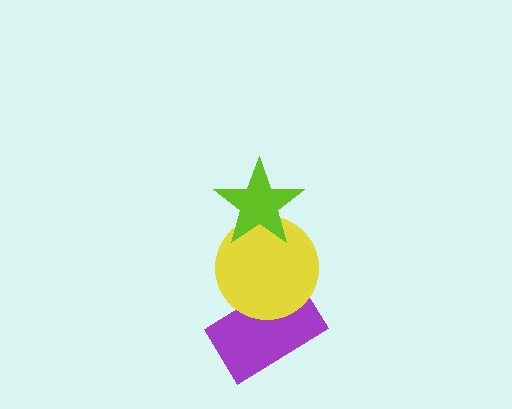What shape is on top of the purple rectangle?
The yellow circle is on top of the purple rectangle.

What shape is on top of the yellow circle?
The lime star is on top of the yellow circle.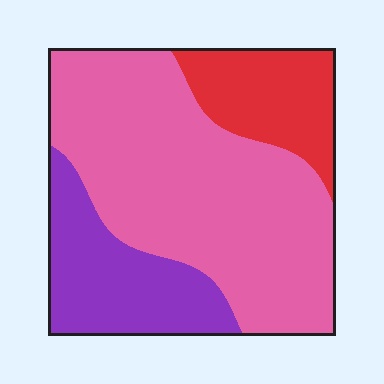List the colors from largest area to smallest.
From largest to smallest: pink, purple, red.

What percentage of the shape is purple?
Purple takes up about one quarter (1/4) of the shape.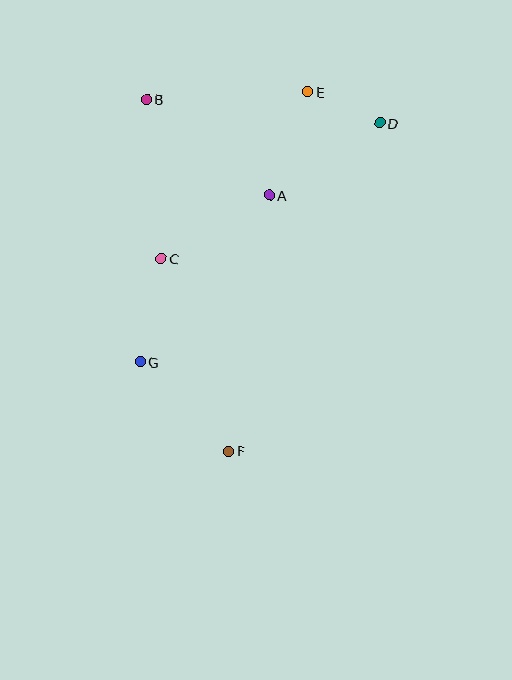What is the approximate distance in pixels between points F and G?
The distance between F and G is approximately 126 pixels.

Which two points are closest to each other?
Points D and E are closest to each other.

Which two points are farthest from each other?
Points E and F are farthest from each other.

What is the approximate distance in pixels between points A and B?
The distance between A and B is approximately 156 pixels.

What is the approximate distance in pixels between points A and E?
The distance between A and E is approximately 110 pixels.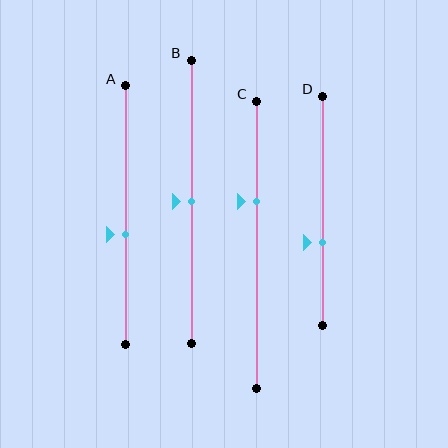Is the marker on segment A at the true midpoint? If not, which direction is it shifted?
No, the marker on segment A is shifted downward by about 8% of the segment length.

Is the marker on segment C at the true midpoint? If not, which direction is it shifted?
No, the marker on segment C is shifted upward by about 15% of the segment length.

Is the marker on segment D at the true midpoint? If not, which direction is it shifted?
No, the marker on segment D is shifted downward by about 14% of the segment length.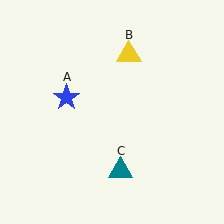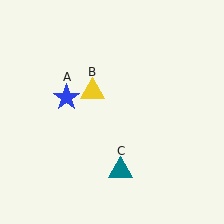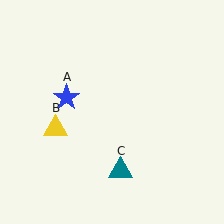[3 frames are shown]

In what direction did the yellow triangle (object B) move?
The yellow triangle (object B) moved down and to the left.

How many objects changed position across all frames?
1 object changed position: yellow triangle (object B).